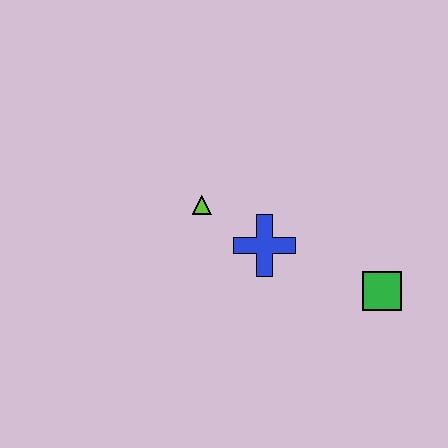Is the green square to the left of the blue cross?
No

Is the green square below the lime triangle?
Yes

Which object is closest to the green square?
The blue cross is closest to the green square.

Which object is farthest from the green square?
The lime triangle is farthest from the green square.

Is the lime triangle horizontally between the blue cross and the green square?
No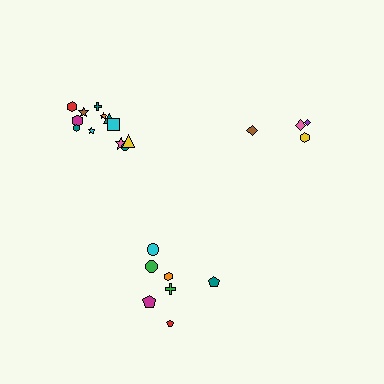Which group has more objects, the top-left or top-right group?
The top-left group.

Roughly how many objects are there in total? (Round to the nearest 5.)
Roughly 25 objects in total.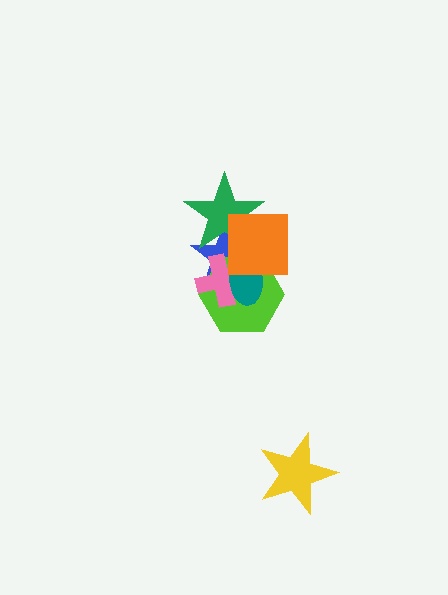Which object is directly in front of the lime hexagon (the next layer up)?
The pink cross is directly in front of the lime hexagon.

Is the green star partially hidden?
Yes, it is partially covered by another shape.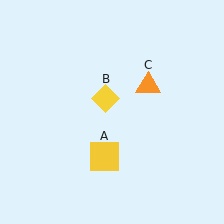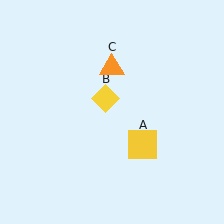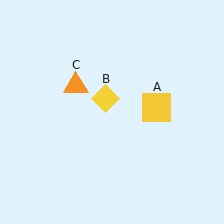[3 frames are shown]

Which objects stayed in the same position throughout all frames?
Yellow diamond (object B) remained stationary.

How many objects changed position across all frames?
2 objects changed position: yellow square (object A), orange triangle (object C).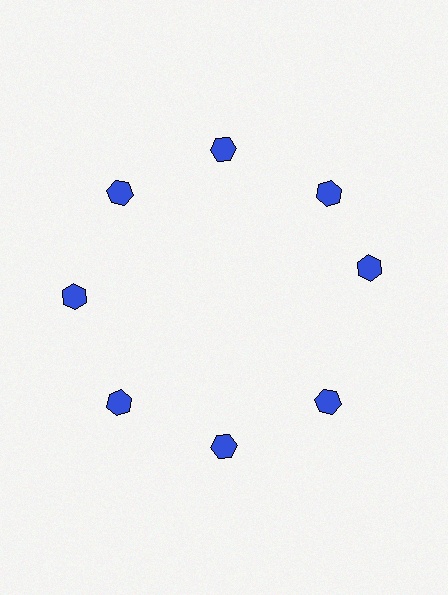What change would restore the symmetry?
The symmetry would be restored by rotating it back into even spacing with its neighbors so that all 8 hexagons sit at equal angles and equal distance from the center.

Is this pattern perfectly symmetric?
No. The 8 blue hexagons are arranged in a ring, but one element near the 3 o'clock position is rotated out of alignment along the ring, breaking the 8-fold rotational symmetry.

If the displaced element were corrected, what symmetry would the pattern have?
It would have 8-fold rotational symmetry — the pattern would map onto itself every 45 degrees.